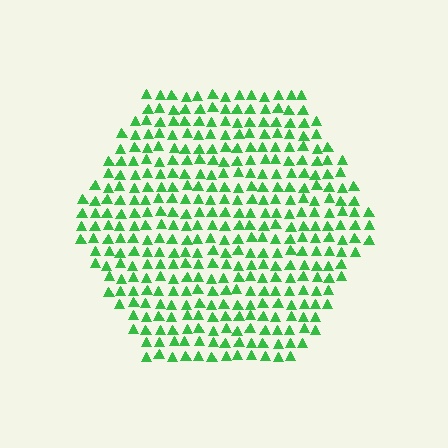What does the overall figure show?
The overall figure shows a hexagon.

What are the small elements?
The small elements are triangles.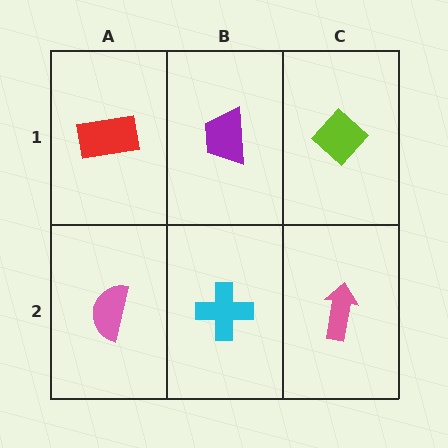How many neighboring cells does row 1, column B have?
3.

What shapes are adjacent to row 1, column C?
A pink arrow (row 2, column C), a purple trapezoid (row 1, column B).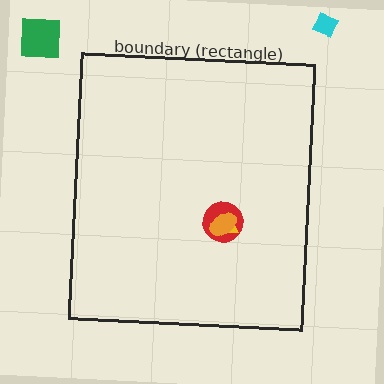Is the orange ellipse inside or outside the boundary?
Inside.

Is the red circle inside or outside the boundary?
Inside.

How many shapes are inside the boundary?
3 inside, 2 outside.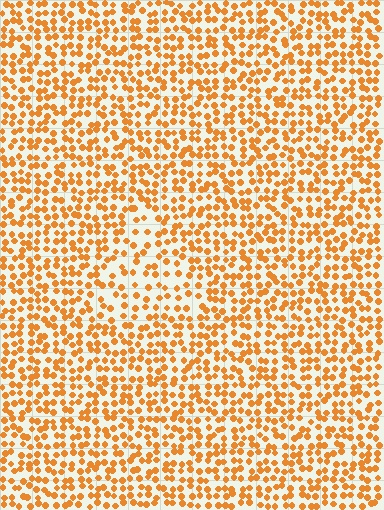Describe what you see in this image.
The image contains small orange elements arranged at two different densities. A triangle-shaped region is visible where the elements are less densely packed than the surrounding area.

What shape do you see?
I see a triangle.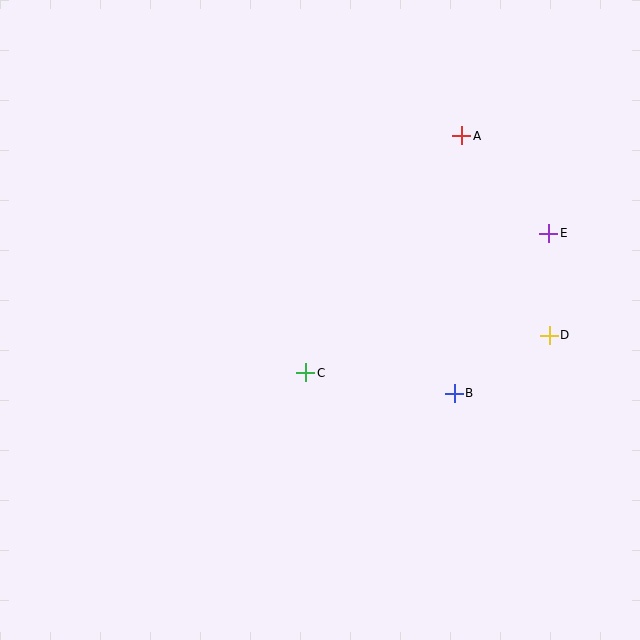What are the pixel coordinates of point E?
Point E is at (549, 233).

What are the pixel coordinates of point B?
Point B is at (454, 393).